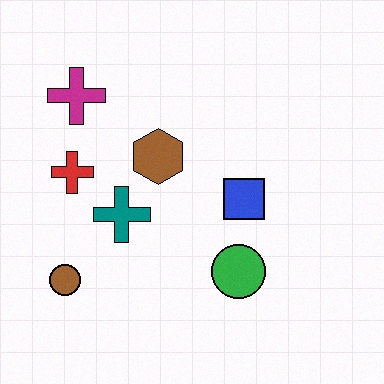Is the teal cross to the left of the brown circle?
No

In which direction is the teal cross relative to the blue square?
The teal cross is to the left of the blue square.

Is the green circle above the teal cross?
No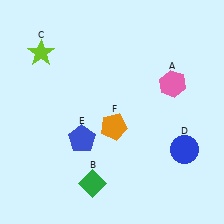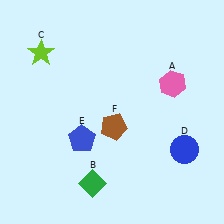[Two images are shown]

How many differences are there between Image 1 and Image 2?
There is 1 difference between the two images.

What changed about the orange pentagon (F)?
In Image 1, F is orange. In Image 2, it changed to brown.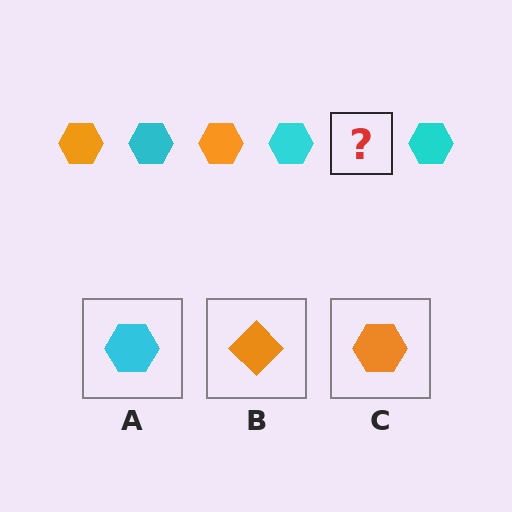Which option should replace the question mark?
Option C.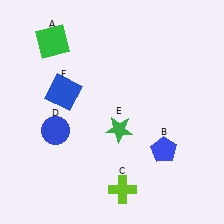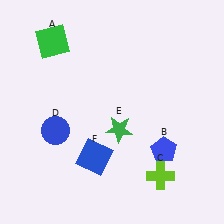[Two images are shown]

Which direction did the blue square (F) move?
The blue square (F) moved down.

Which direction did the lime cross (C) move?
The lime cross (C) moved right.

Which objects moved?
The objects that moved are: the lime cross (C), the blue square (F).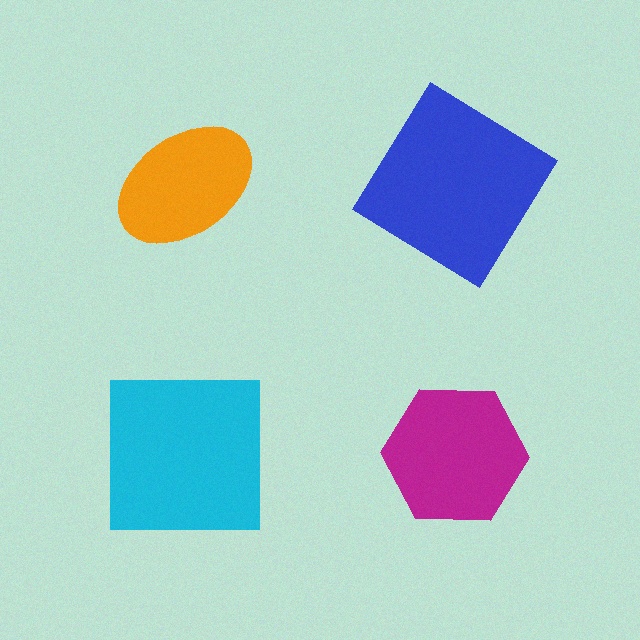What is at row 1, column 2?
A blue diamond.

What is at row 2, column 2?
A magenta hexagon.